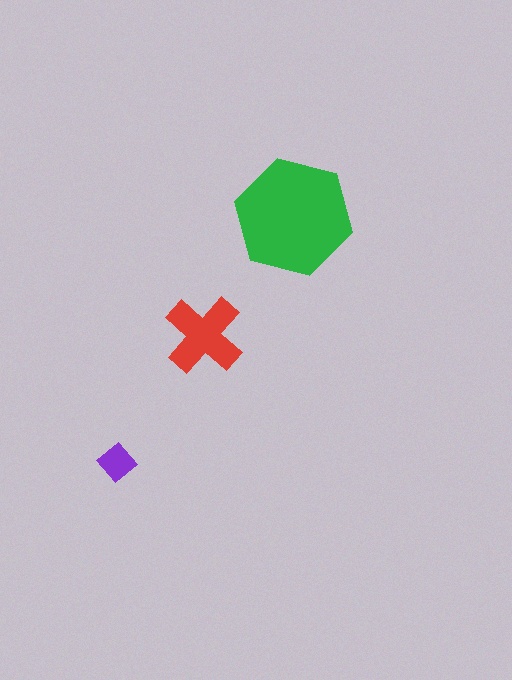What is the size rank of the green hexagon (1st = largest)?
1st.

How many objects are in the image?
There are 3 objects in the image.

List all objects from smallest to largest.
The purple diamond, the red cross, the green hexagon.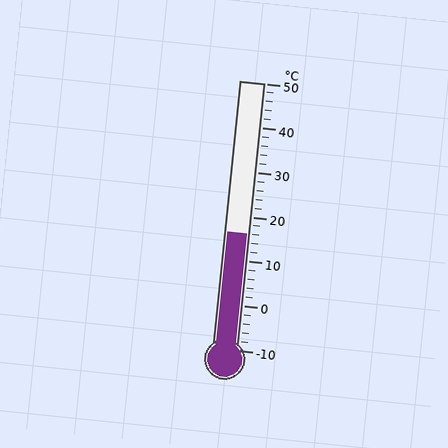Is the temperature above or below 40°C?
The temperature is below 40°C.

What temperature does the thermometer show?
The thermometer shows approximately 16°C.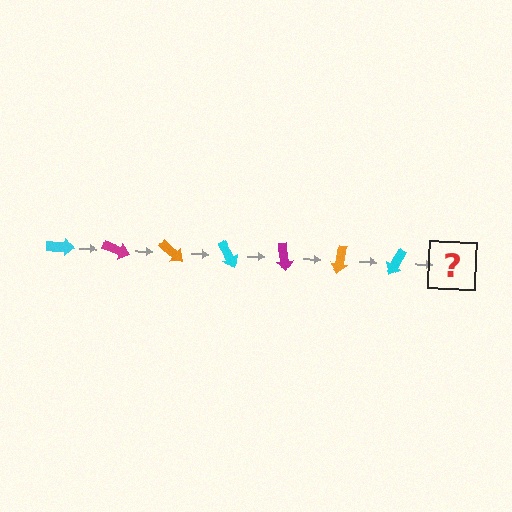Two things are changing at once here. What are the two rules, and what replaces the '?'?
The two rules are that it rotates 20 degrees each step and the color cycles through cyan, magenta, and orange. The '?' should be a magenta arrow, rotated 140 degrees from the start.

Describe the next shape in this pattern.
It should be a magenta arrow, rotated 140 degrees from the start.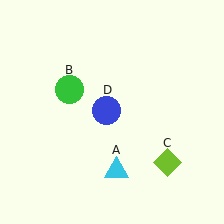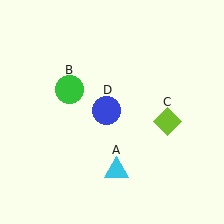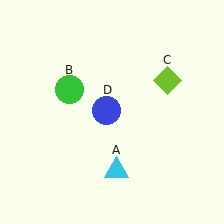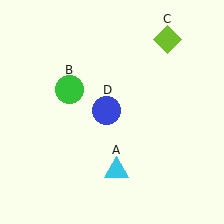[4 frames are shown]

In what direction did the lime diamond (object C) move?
The lime diamond (object C) moved up.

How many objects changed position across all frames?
1 object changed position: lime diamond (object C).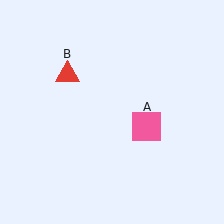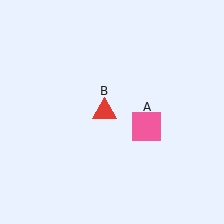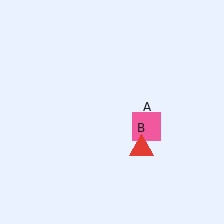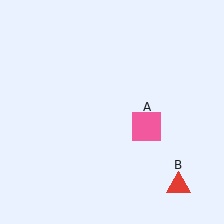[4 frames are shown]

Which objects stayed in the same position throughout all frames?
Pink square (object A) remained stationary.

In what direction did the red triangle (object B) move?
The red triangle (object B) moved down and to the right.